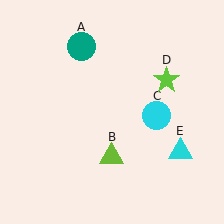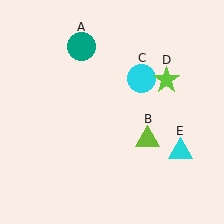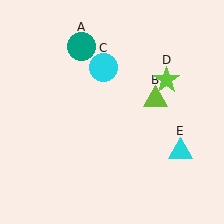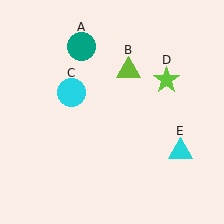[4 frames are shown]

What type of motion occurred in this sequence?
The lime triangle (object B), cyan circle (object C) rotated counterclockwise around the center of the scene.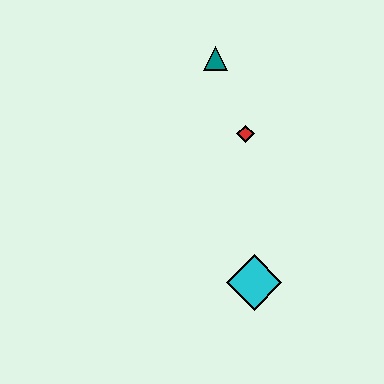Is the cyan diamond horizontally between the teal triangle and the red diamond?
No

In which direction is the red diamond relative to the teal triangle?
The red diamond is below the teal triangle.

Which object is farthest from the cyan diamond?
The teal triangle is farthest from the cyan diamond.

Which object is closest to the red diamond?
The teal triangle is closest to the red diamond.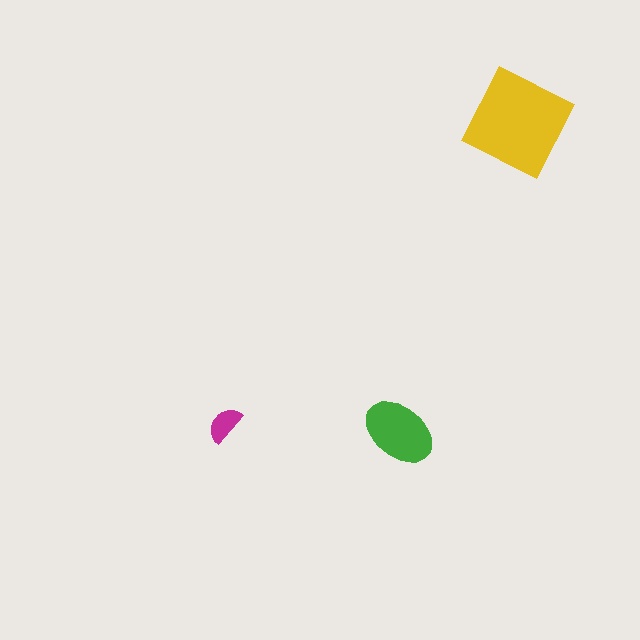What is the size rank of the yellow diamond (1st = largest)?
1st.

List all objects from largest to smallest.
The yellow diamond, the green ellipse, the magenta semicircle.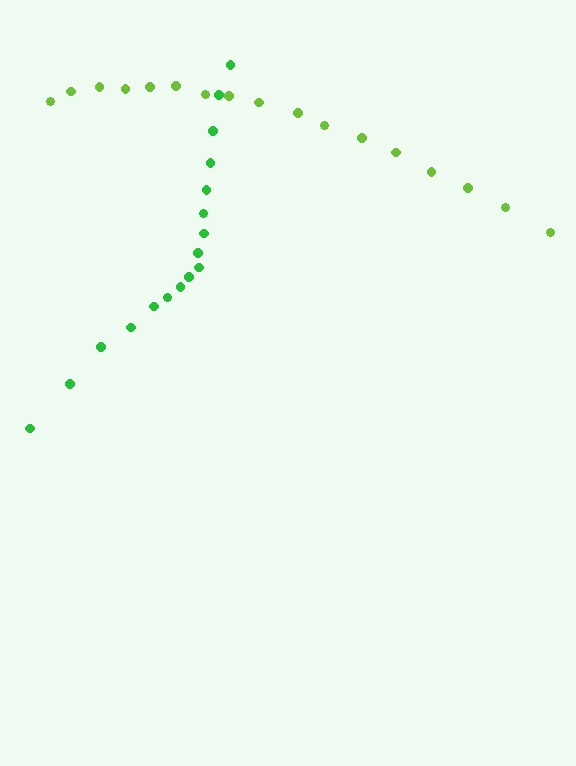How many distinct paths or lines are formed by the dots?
There are 2 distinct paths.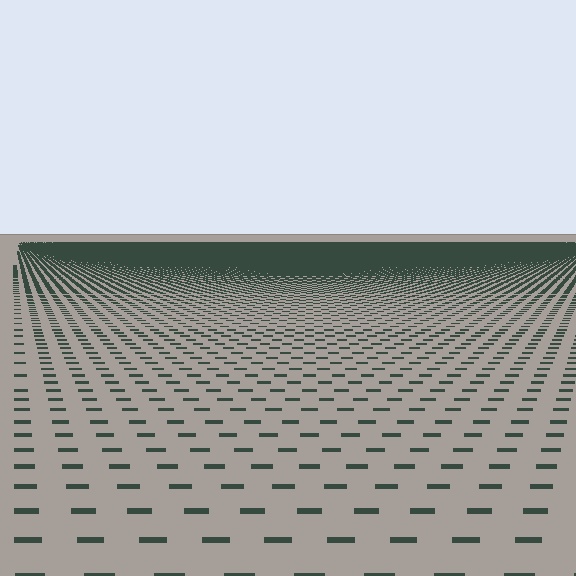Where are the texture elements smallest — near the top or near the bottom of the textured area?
Near the top.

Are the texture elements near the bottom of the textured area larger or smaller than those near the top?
Larger. Near the bottom, elements are closer to the viewer and appear at a bigger on-screen size.